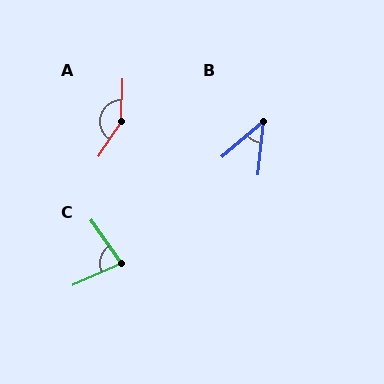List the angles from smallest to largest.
B (43°), C (79°), A (149°).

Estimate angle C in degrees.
Approximately 79 degrees.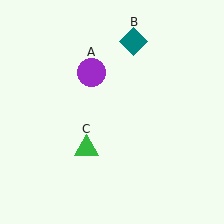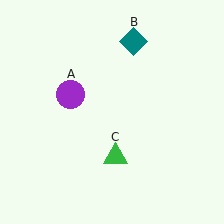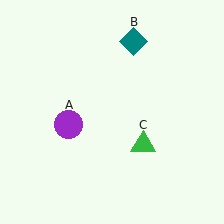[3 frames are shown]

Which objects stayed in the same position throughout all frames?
Teal diamond (object B) remained stationary.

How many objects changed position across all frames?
2 objects changed position: purple circle (object A), green triangle (object C).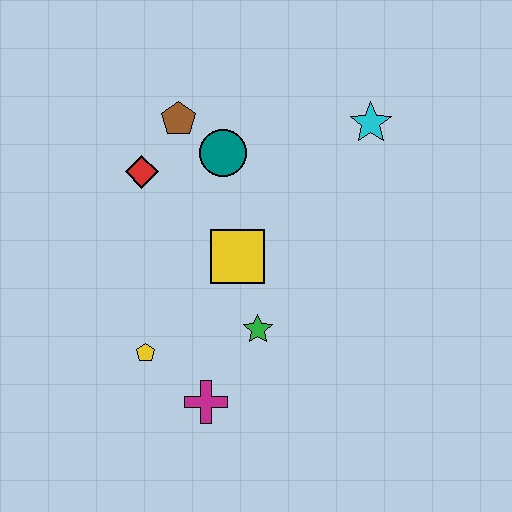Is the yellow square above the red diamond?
No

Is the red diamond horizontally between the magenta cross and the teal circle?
No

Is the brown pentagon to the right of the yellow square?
No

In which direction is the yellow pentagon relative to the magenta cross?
The yellow pentagon is to the left of the magenta cross.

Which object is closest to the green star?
The yellow square is closest to the green star.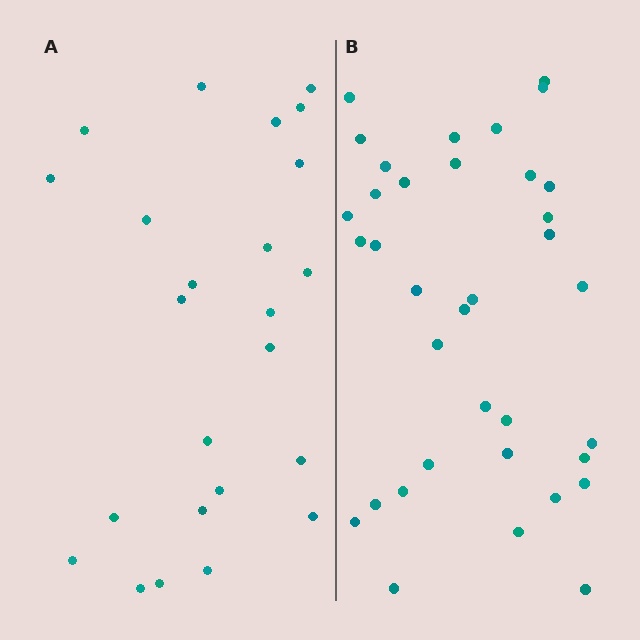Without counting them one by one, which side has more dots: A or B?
Region B (the right region) has more dots.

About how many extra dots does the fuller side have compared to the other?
Region B has roughly 12 or so more dots than region A.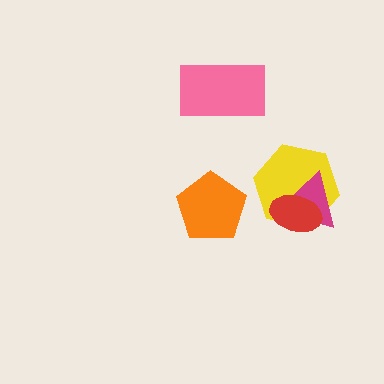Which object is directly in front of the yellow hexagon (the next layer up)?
The magenta triangle is directly in front of the yellow hexagon.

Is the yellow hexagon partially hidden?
Yes, it is partially covered by another shape.